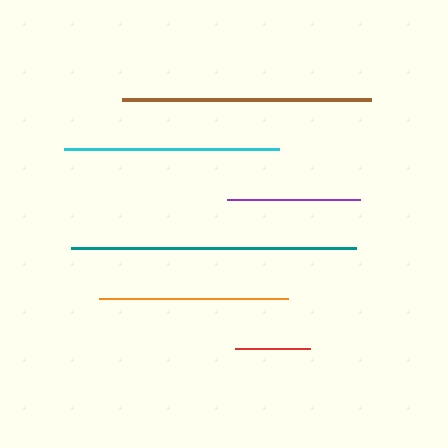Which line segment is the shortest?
The red line is the shortest at approximately 75 pixels.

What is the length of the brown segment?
The brown segment is approximately 249 pixels long.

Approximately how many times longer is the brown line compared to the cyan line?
The brown line is approximately 1.2 times the length of the cyan line.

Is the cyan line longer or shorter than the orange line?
The cyan line is longer than the orange line.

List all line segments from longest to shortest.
From longest to shortest: teal, brown, cyan, orange, purple, red.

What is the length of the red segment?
The red segment is approximately 75 pixels long.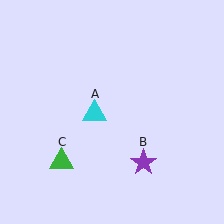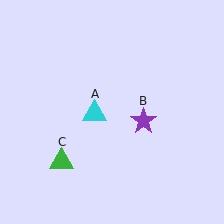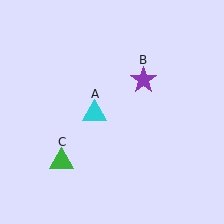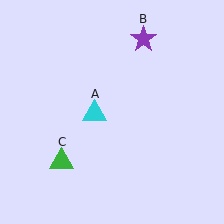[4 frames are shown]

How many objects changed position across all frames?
1 object changed position: purple star (object B).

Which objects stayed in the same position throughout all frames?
Cyan triangle (object A) and green triangle (object C) remained stationary.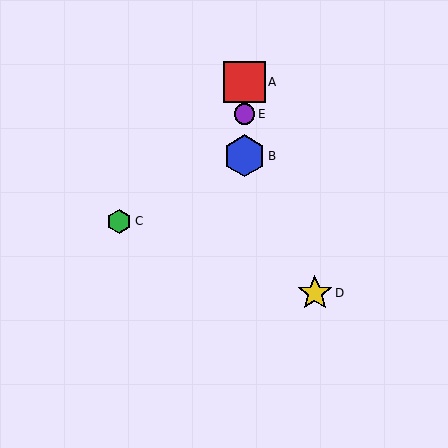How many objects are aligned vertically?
3 objects (A, B, E) are aligned vertically.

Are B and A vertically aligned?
Yes, both are at x≈245.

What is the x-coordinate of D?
Object D is at x≈315.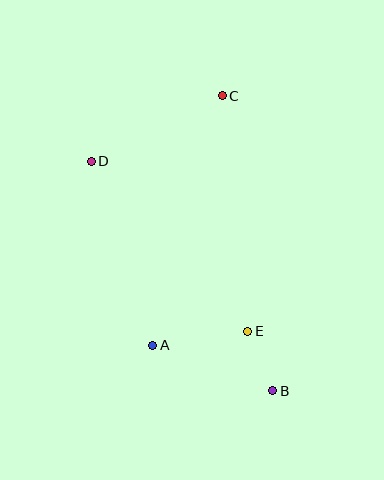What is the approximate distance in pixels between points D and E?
The distance between D and E is approximately 231 pixels.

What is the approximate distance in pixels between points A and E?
The distance between A and E is approximately 96 pixels.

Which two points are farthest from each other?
Points B and C are farthest from each other.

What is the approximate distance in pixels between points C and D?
The distance between C and D is approximately 146 pixels.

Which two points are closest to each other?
Points B and E are closest to each other.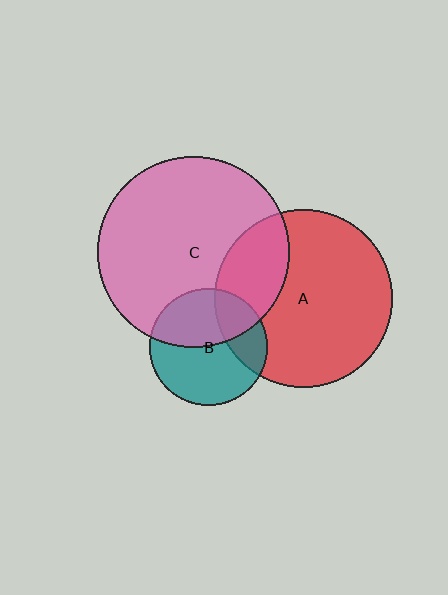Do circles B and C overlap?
Yes.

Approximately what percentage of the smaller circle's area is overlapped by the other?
Approximately 45%.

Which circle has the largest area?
Circle C (pink).